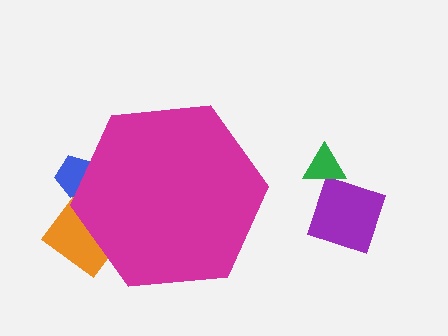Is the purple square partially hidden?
No, the purple square is fully visible.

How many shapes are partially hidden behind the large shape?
2 shapes are partially hidden.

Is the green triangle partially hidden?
No, the green triangle is fully visible.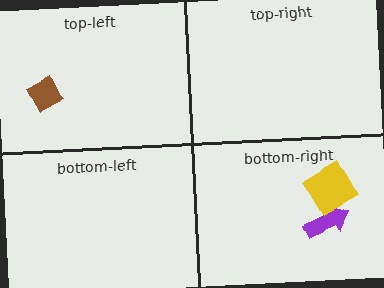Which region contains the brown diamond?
The top-left region.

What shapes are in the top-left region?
The brown diamond.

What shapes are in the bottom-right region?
The purple arrow, the yellow diamond.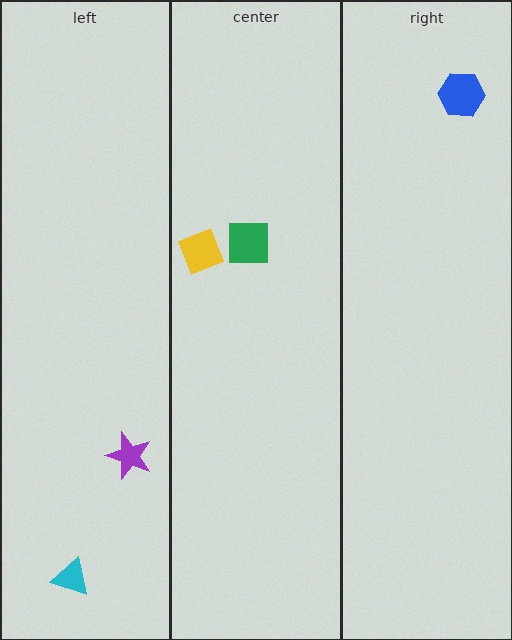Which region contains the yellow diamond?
The center region.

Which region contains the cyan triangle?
The left region.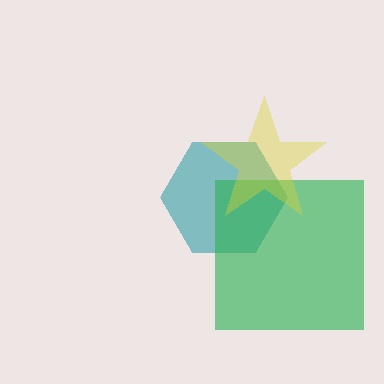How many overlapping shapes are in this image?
There are 3 overlapping shapes in the image.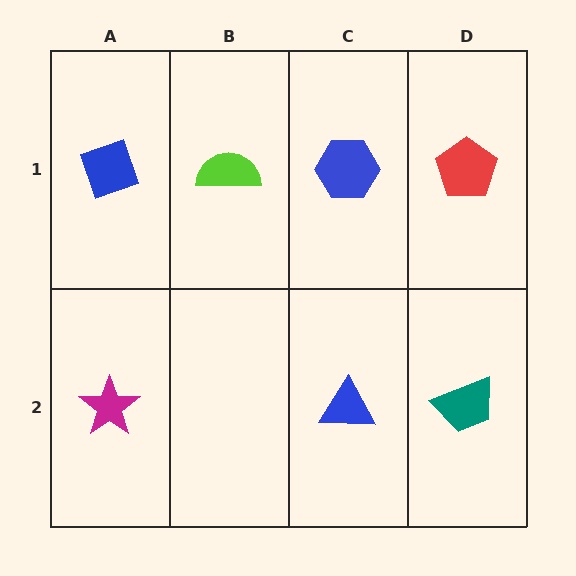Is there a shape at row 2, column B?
No, that cell is empty.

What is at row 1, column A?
A blue diamond.